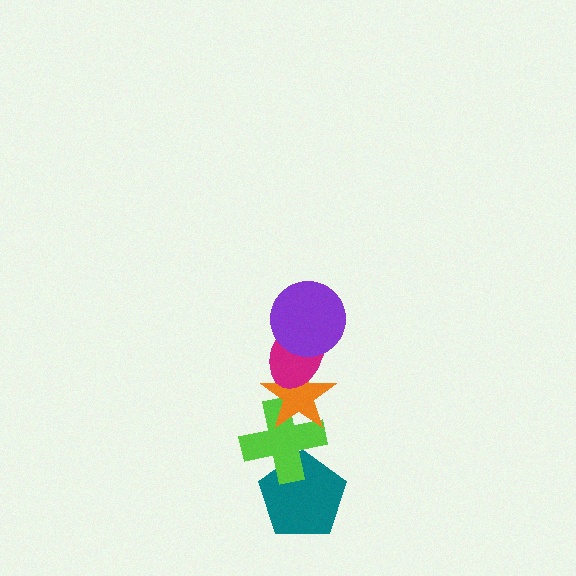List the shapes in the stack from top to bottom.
From top to bottom: the purple circle, the magenta ellipse, the orange star, the lime cross, the teal pentagon.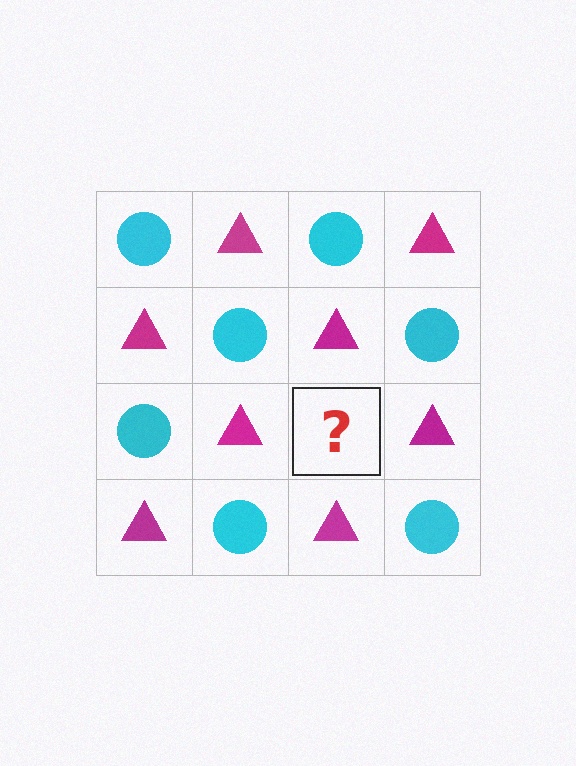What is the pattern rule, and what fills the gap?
The rule is that it alternates cyan circle and magenta triangle in a checkerboard pattern. The gap should be filled with a cyan circle.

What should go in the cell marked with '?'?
The missing cell should contain a cyan circle.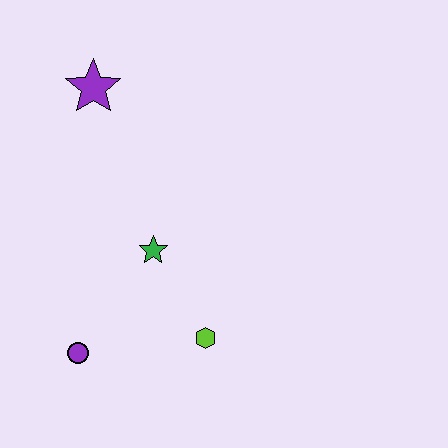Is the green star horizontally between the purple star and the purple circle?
No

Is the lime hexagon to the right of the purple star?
Yes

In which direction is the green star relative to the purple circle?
The green star is above the purple circle.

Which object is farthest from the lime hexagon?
The purple star is farthest from the lime hexagon.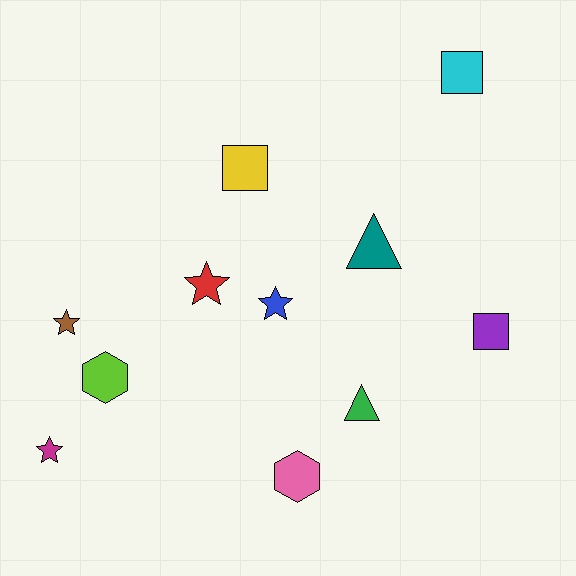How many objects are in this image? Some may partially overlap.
There are 11 objects.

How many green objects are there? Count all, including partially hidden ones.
There is 1 green object.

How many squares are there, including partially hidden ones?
There are 3 squares.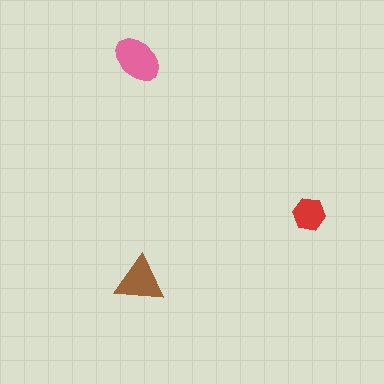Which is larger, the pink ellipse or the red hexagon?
The pink ellipse.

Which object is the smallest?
The red hexagon.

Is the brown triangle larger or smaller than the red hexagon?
Larger.